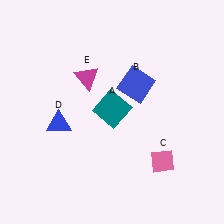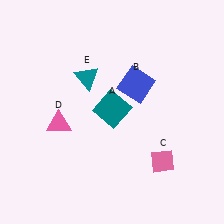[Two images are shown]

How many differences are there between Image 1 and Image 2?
There are 2 differences between the two images.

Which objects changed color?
D changed from blue to pink. E changed from magenta to teal.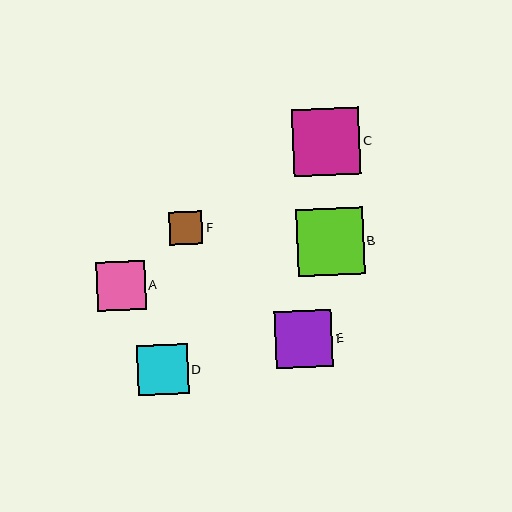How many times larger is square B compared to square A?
Square B is approximately 1.4 times the size of square A.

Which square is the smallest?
Square F is the smallest with a size of approximately 33 pixels.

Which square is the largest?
Square C is the largest with a size of approximately 67 pixels.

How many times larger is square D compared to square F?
Square D is approximately 1.5 times the size of square F.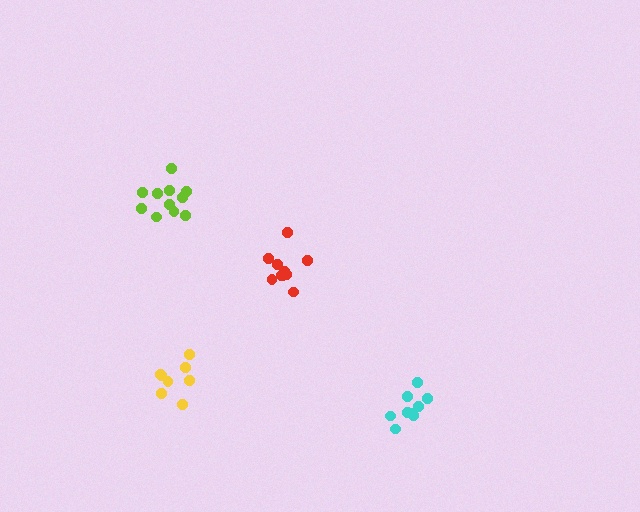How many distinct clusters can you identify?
There are 4 distinct clusters.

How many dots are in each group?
Group 1: 10 dots, Group 2: 8 dots, Group 3: 11 dots, Group 4: 10 dots (39 total).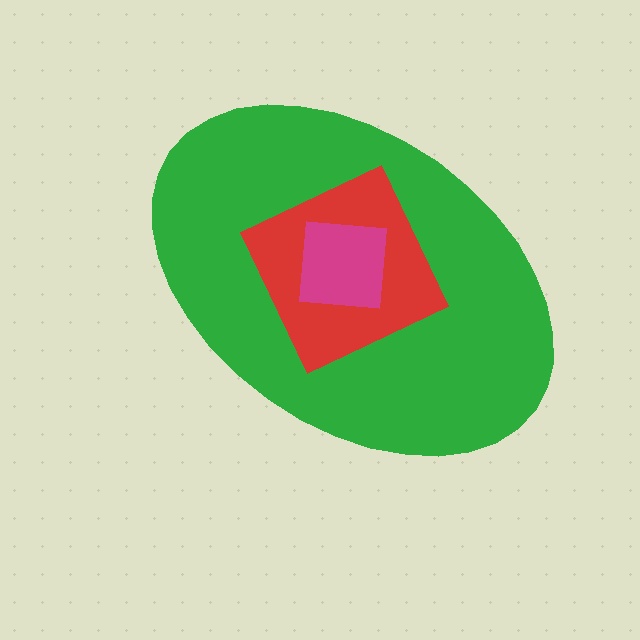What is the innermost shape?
The magenta square.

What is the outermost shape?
The green ellipse.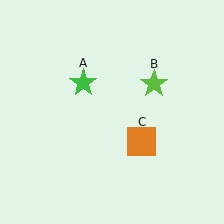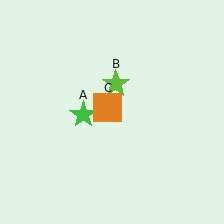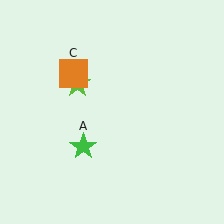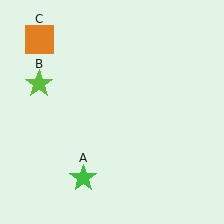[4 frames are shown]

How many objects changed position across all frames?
3 objects changed position: green star (object A), lime star (object B), orange square (object C).